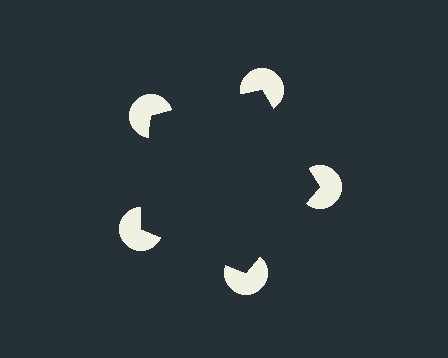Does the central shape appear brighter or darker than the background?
It typically appears slightly darker than the background, even though no actual brightness change is drawn.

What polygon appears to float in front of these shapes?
An illusory pentagon — its edges are inferred from the aligned wedge cuts in the pac-man discs, not physically drawn.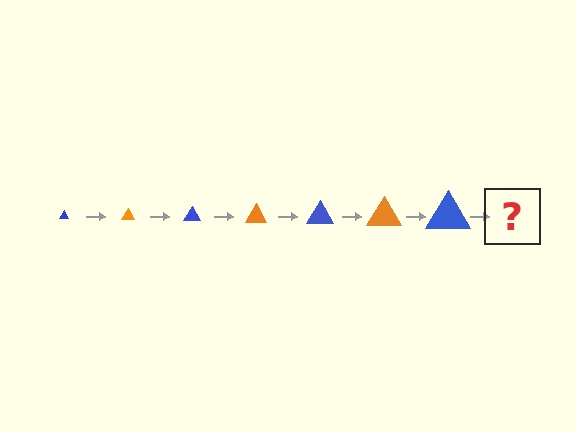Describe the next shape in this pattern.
It should be an orange triangle, larger than the previous one.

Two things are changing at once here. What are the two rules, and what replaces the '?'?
The two rules are that the triangle grows larger each step and the color cycles through blue and orange. The '?' should be an orange triangle, larger than the previous one.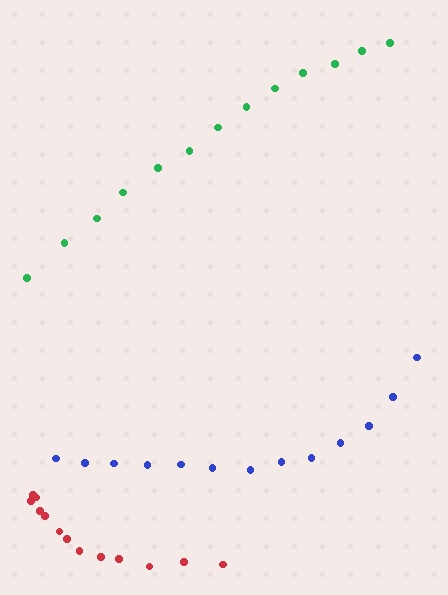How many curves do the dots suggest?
There are 3 distinct paths.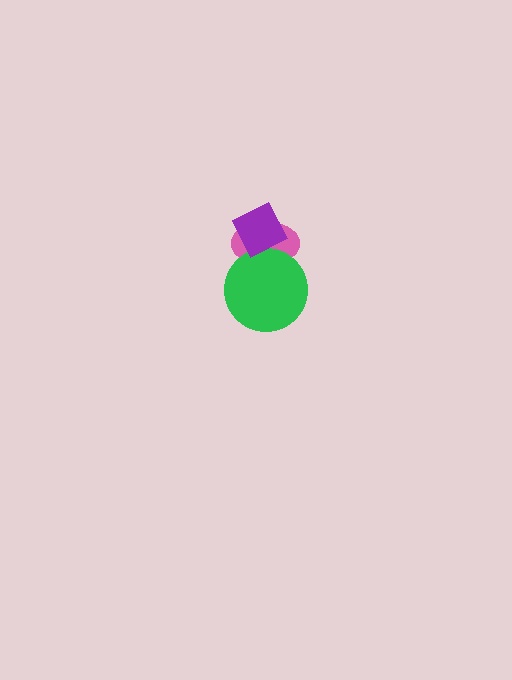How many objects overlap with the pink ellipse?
2 objects overlap with the pink ellipse.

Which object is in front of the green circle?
The purple diamond is in front of the green circle.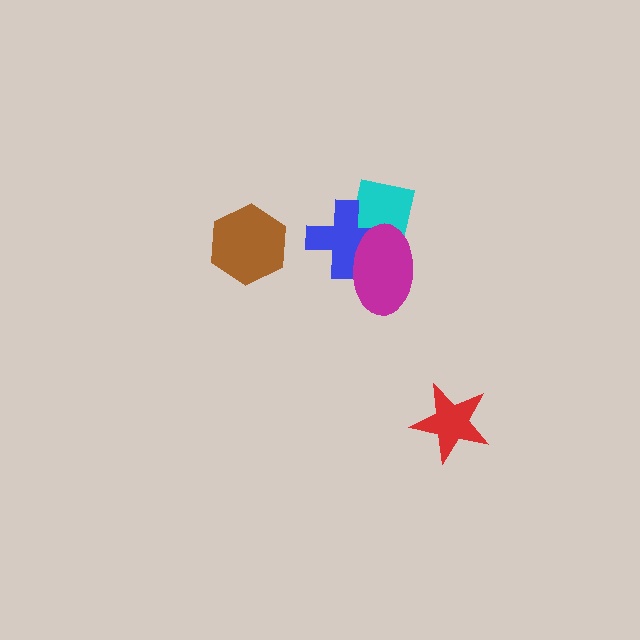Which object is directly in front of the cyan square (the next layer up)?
The blue cross is directly in front of the cyan square.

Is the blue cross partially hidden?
Yes, it is partially covered by another shape.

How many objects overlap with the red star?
0 objects overlap with the red star.